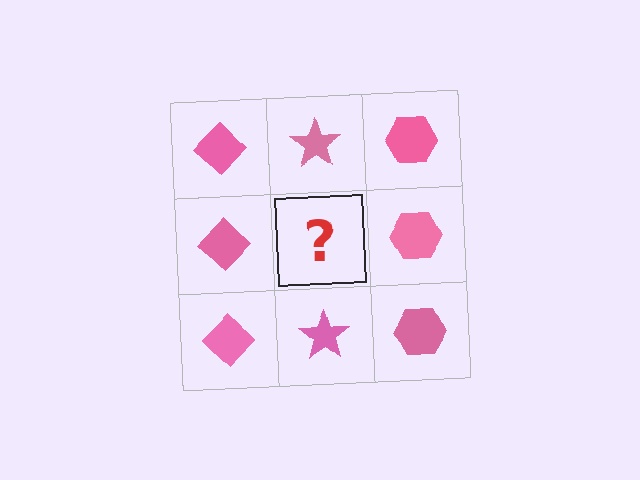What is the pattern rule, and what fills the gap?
The rule is that each column has a consistent shape. The gap should be filled with a pink star.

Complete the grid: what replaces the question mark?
The question mark should be replaced with a pink star.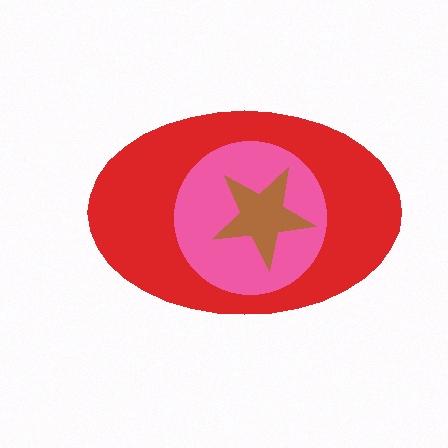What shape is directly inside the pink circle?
The brown star.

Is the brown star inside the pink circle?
Yes.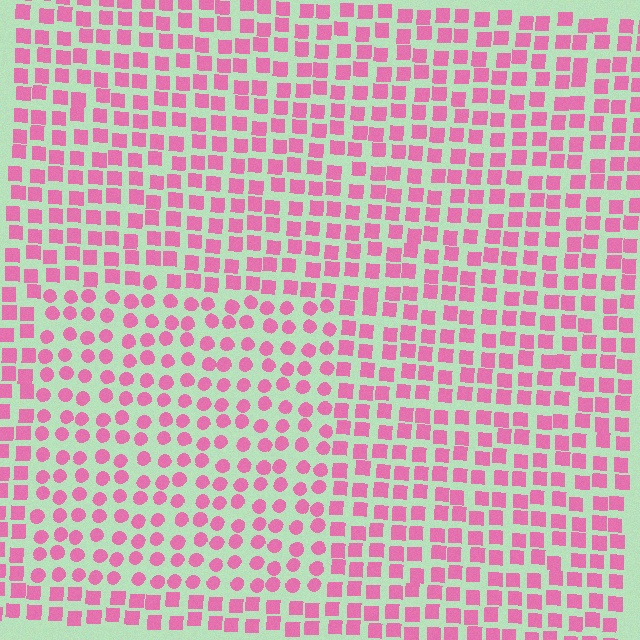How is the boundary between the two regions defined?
The boundary is defined by a change in element shape: circles inside vs. squares outside. All elements share the same color and spacing.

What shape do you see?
I see a rectangle.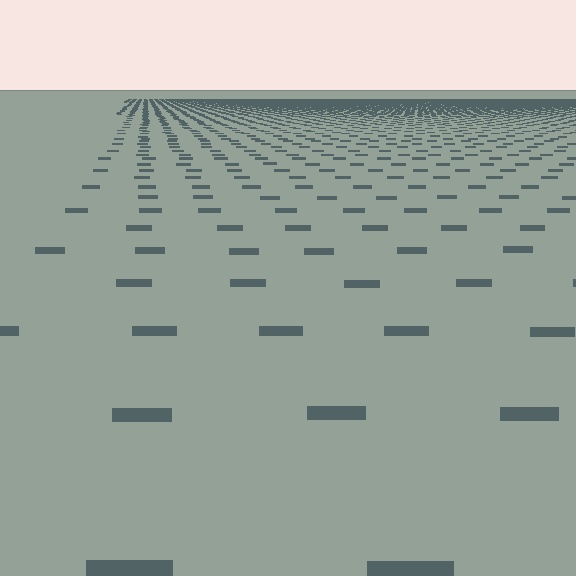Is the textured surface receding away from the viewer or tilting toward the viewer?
The surface is receding away from the viewer. Texture elements get smaller and denser toward the top.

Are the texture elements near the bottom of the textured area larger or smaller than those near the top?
Larger. Near the bottom, elements are closer to the viewer and appear at a bigger on-screen size.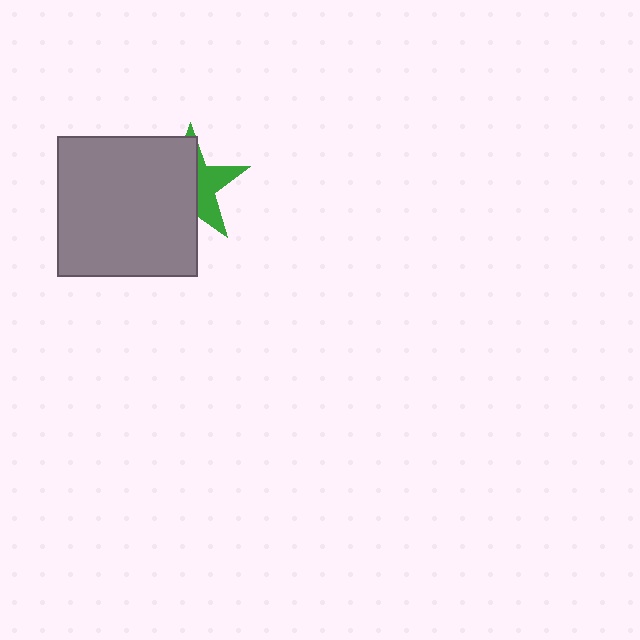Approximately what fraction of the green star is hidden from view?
Roughly 61% of the green star is hidden behind the gray square.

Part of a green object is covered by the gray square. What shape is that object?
It is a star.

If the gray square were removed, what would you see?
You would see the complete green star.